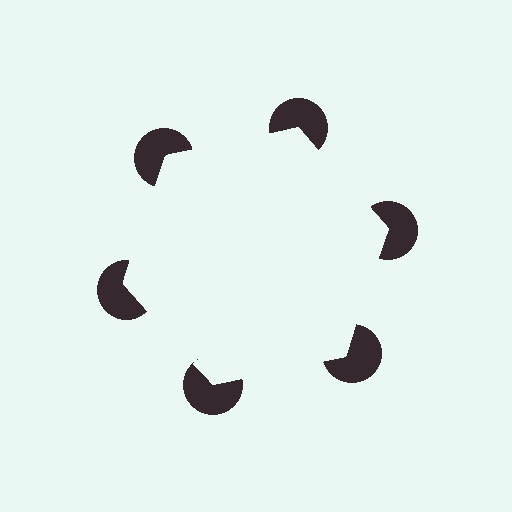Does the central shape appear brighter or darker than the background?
It typically appears slightly brighter than the background, even though no actual brightness change is drawn.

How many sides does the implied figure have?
6 sides.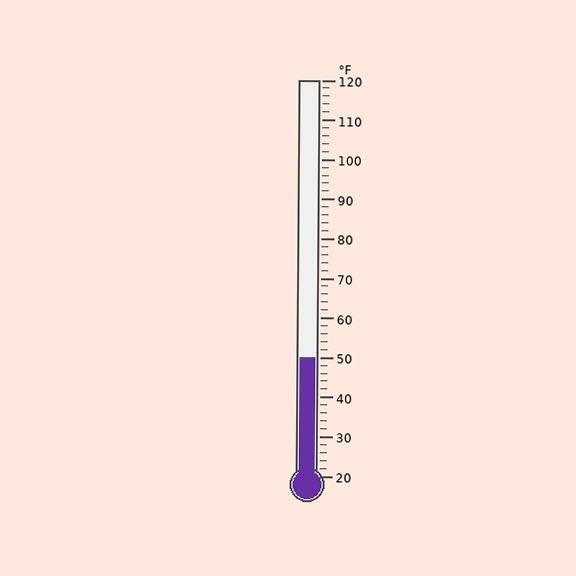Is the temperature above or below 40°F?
The temperature is above 40°F.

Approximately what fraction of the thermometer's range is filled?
The thermometer is filled to approximately 30% of its range.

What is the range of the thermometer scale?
The thermometer scale ranges from 20°F to 120°F.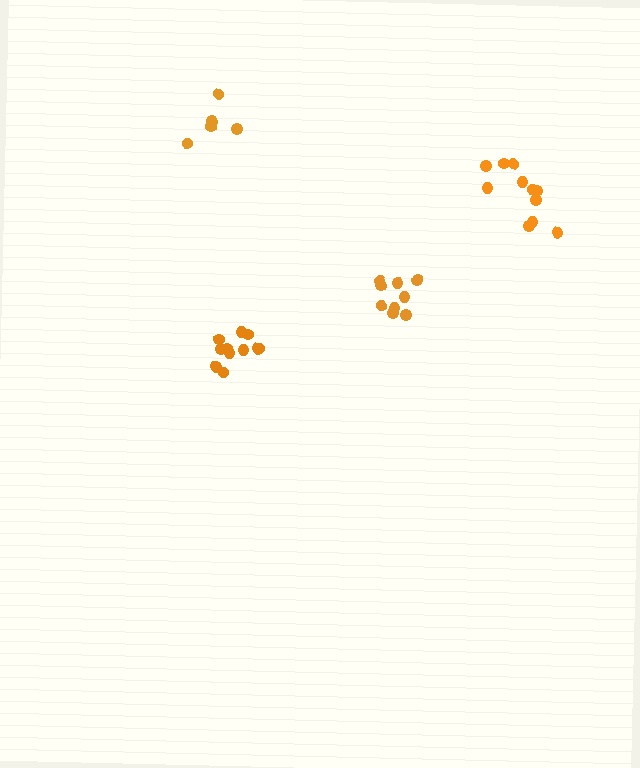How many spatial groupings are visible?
There are 4 spatial groupings.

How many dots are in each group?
Group 1: 11 dots, Group 2: 11 dots, Group 3: 9 dots, Group 4: 5 dots (36 total).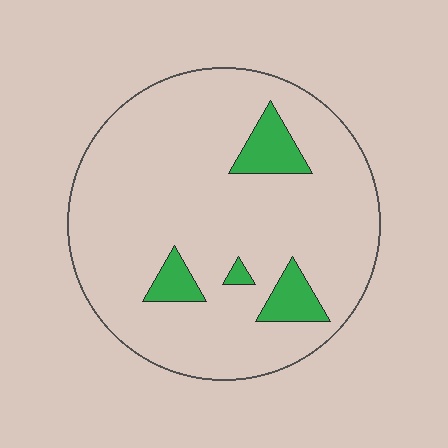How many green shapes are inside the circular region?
4.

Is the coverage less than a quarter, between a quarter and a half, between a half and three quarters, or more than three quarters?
Less than a quarter.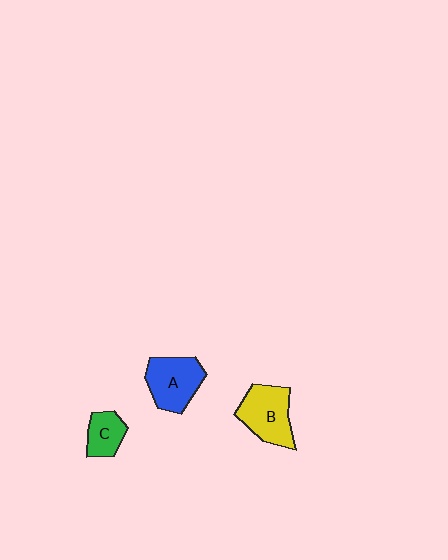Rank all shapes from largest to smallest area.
From largest to smallest: B (yellow), A (blue), C (green).